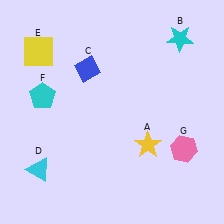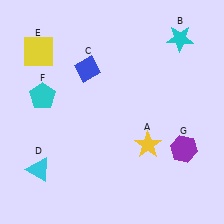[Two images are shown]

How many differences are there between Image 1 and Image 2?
There is 1 difference between the two images.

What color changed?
The hexagon (G) changed from pink in Image 1 to purple in Image 2.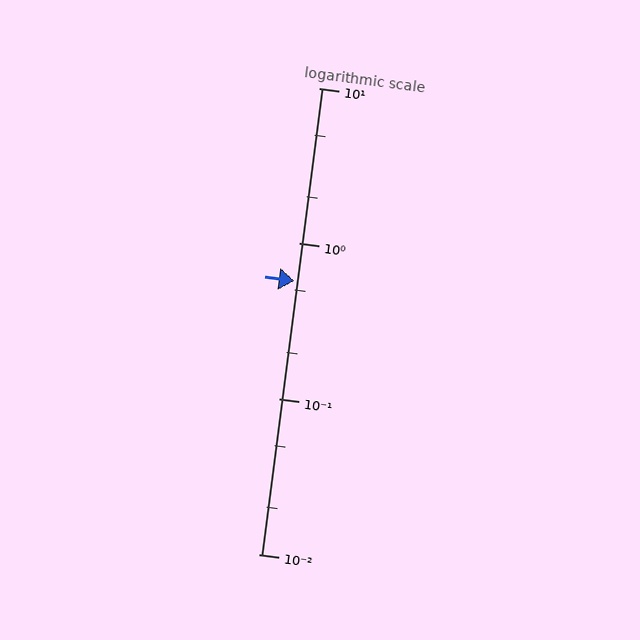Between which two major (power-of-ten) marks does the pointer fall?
The pointer is between 0.1 and 1.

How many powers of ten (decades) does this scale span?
The scale spans 3 decades, from 0.01 to 10.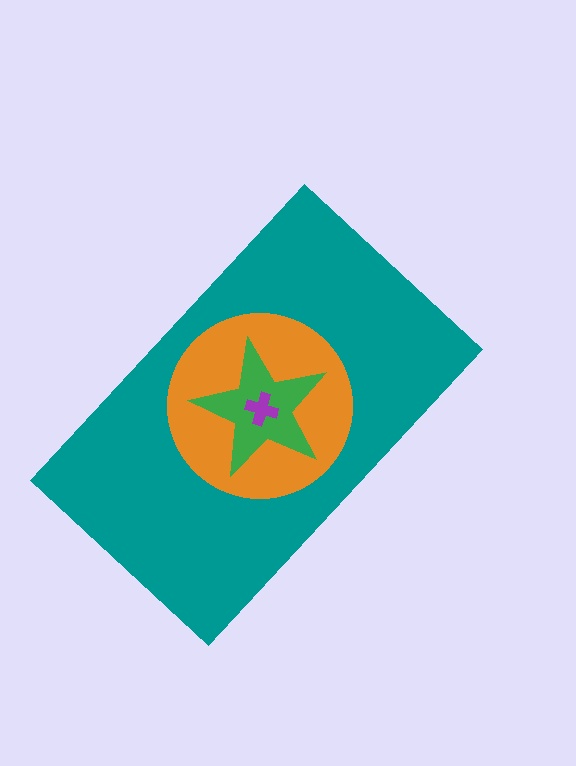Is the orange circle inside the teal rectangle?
Yes.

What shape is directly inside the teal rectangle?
The orange circle.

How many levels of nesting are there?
4.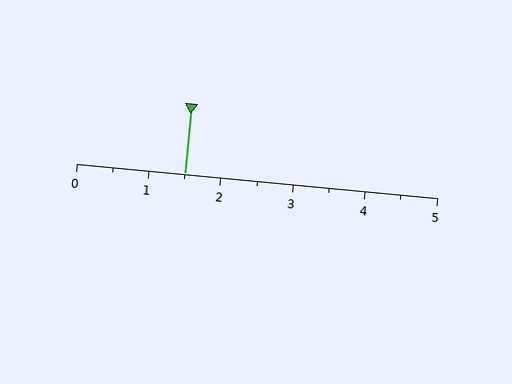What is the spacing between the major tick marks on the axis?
The major ticks are spaced 1 apart.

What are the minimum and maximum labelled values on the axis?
The axis runs from 0 to 5.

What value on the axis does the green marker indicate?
The marker indicates approximately 1.5.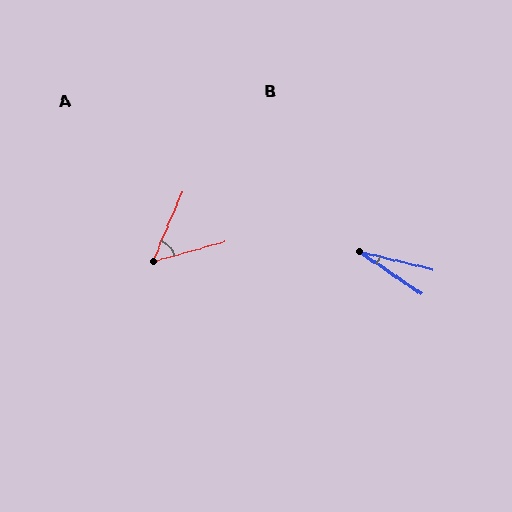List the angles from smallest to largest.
B (20°), A (51°).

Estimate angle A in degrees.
Approximately 51 degrees.